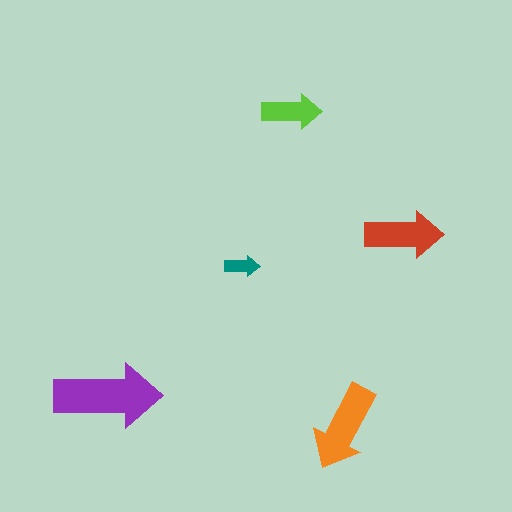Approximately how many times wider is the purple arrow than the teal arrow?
About 3 times wider.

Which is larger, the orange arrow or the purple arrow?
The purple one.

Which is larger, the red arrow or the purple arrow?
The purple one.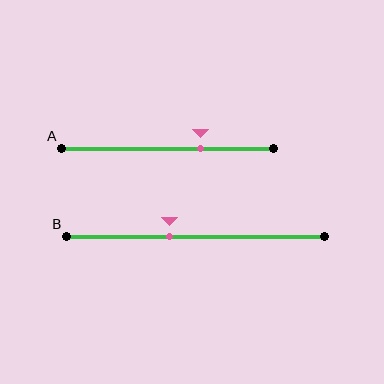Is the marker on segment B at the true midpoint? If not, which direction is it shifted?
No, the marker on segment B is shifted to the left by about 10% of the segment length.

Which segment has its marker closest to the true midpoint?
Segment B has its marker closest to the true midpoint.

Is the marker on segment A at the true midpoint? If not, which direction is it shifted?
No, the marker on segment A is shifted to the right by about 15% of the segment length.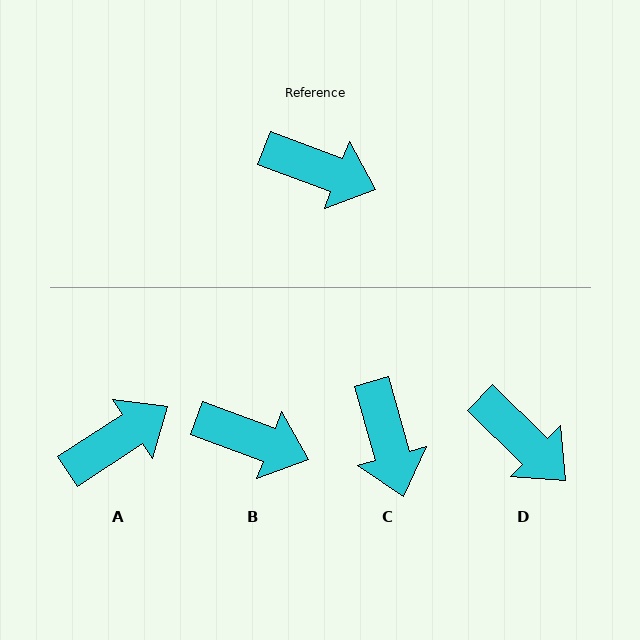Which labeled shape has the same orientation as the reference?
B.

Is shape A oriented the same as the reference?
No, it is off by about 54 degrees.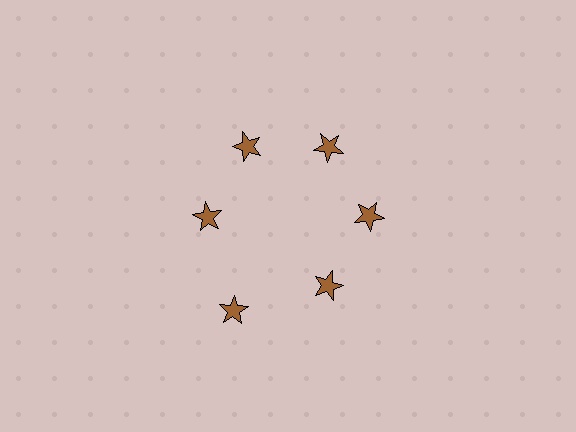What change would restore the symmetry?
The symmetry would be restored by moving it inward, back onto the ring so that all 6 stars sit at equal angles and equal distance from the center.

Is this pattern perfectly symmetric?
No. The 6 brown stars are arranged in a ring, but one element near the 7 o'clock position is pushed outward from the center, breaking the 6-fold rotational symmetry.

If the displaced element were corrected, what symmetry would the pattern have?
It would have 6-fold rotational symmetry — the pattern would map onto itself every 60 degrees.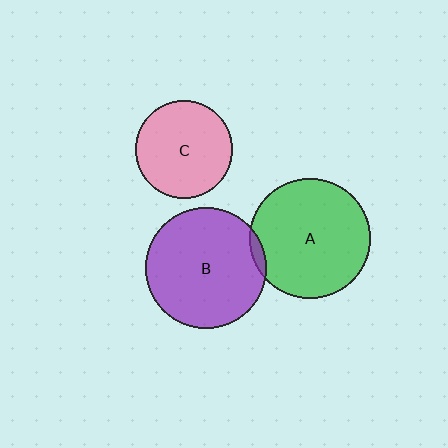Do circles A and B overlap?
Yes.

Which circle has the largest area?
Circle B (purple).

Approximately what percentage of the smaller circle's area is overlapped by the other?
Approximately 5%.